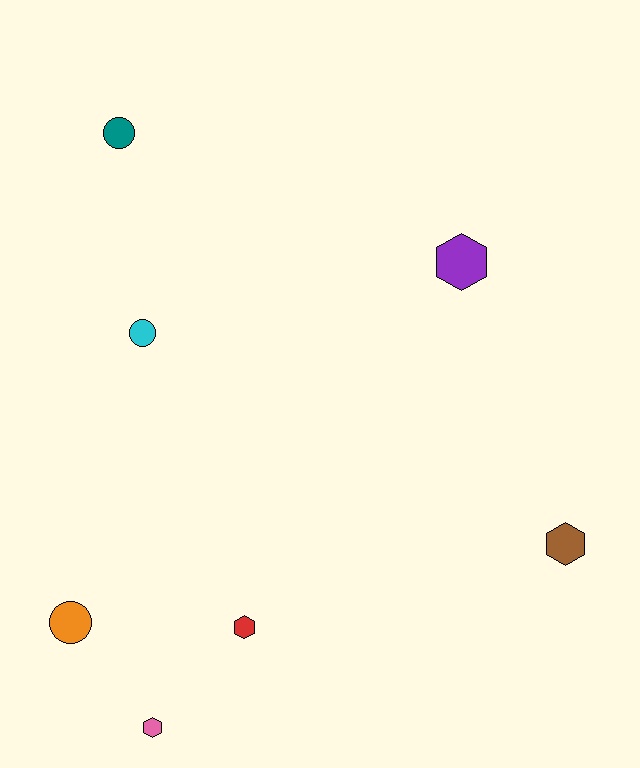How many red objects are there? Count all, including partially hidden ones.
There is 1 red object.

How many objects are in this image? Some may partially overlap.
There are 7 objects.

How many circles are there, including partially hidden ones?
There are 3 circles.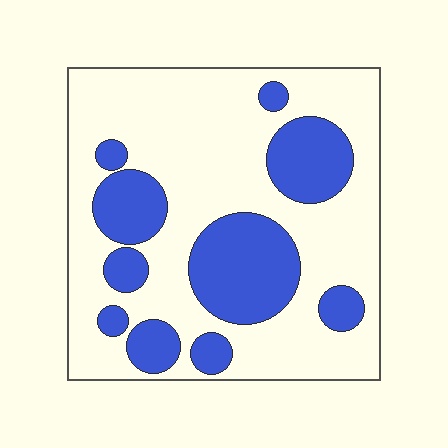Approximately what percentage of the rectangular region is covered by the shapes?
Approximately 30%.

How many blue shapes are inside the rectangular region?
10.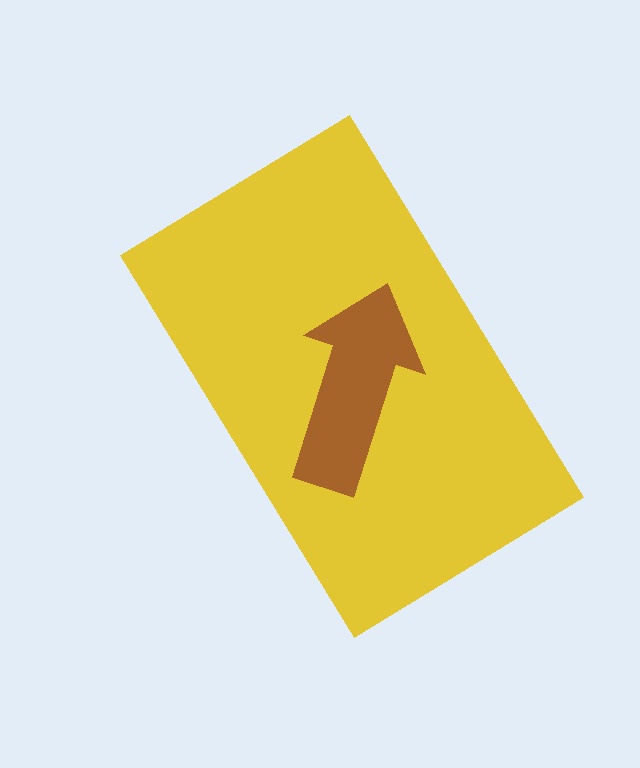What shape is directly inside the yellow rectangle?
The brown arrow.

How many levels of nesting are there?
2.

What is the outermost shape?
The yellow rectangle.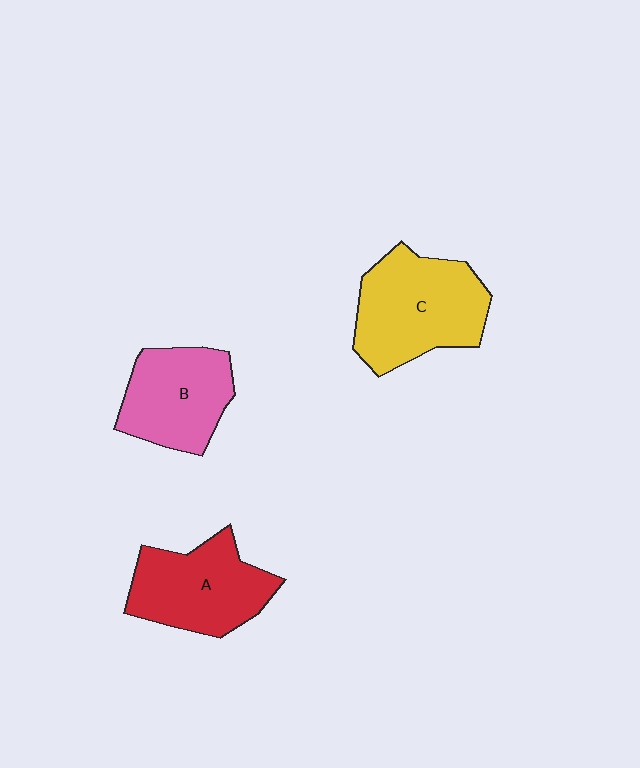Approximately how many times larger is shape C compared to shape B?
Approximately 1.3 times.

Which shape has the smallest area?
Shape B (pink).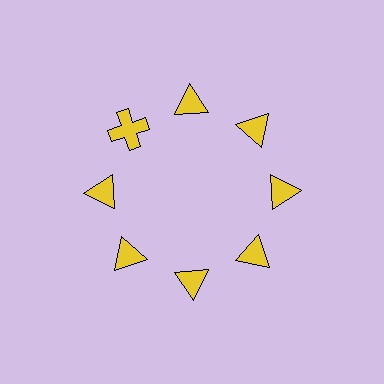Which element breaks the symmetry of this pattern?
The yellow cross at roughly the 10 o'clock position breaks the symmetry. All other shapes are yellow triangles.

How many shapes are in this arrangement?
There are 8 shapes arranged in a ring pattern.